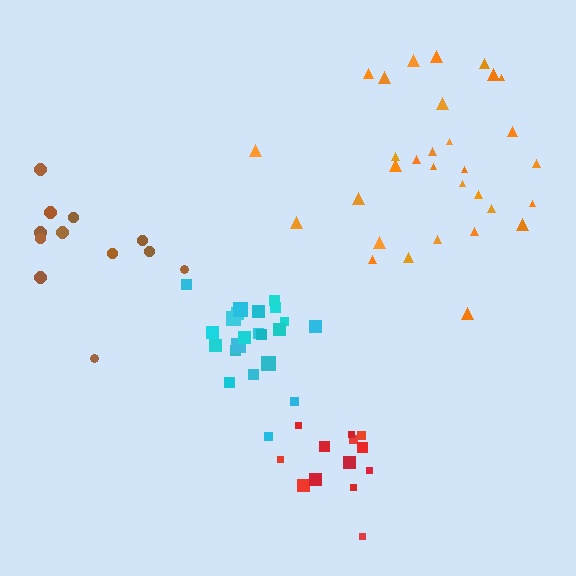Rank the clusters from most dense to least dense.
cyan, red, orange, brown.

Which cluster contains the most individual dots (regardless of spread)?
Orange (31).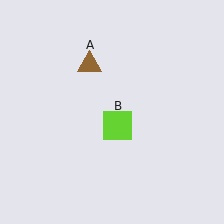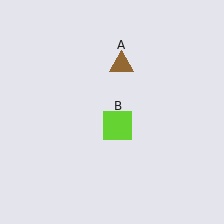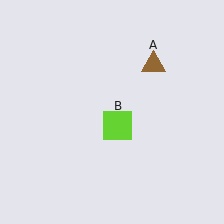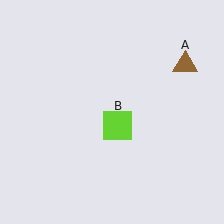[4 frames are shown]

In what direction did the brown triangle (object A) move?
The brown triangle (object A) moved right.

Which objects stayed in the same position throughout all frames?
Lime square (object B) remained stationary.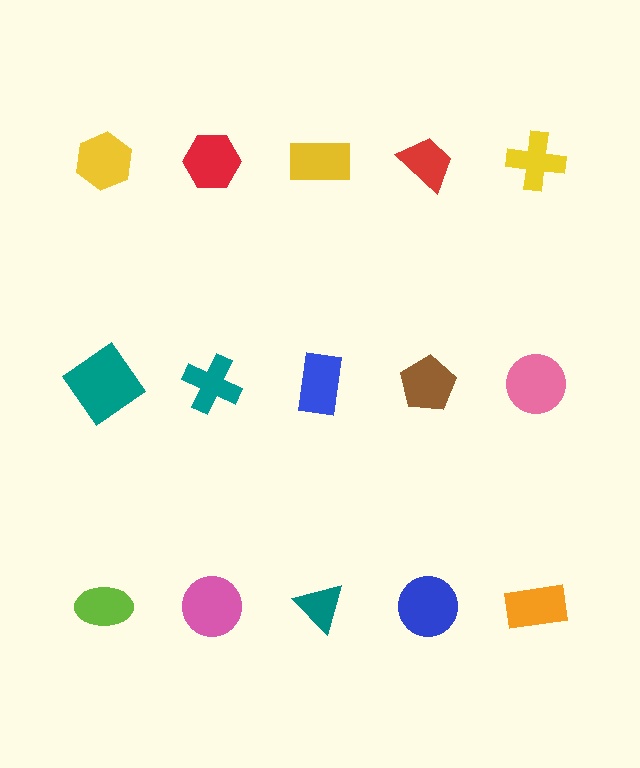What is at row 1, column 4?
A red trapezoid.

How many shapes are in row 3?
5 shapes.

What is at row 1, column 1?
A yellow hexagon.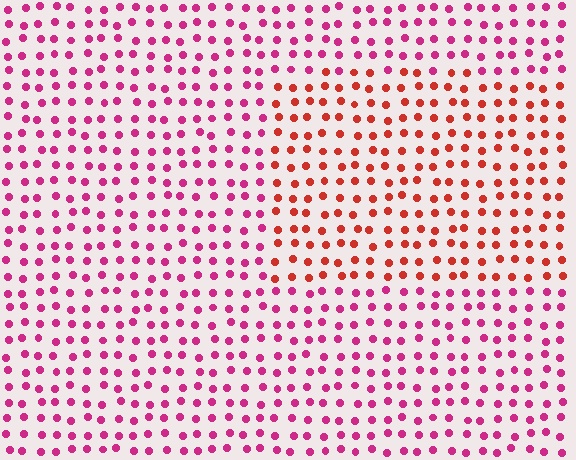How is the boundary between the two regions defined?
The boundary is defined purely by a slight shift in hue (about 37 degrees). Spacing, size, and orientation are identical on both sides.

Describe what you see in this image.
The image is filled with small magenta elements in a uniform arrangement. A rectangle-shaped region is visible where the elements are tinted to a slightly different hue, forming a subtle color boundary.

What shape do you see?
I see a rectangle.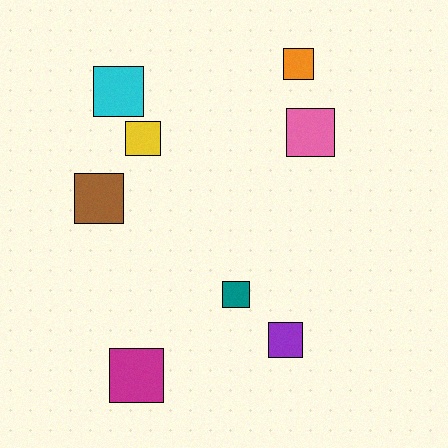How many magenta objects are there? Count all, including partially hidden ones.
There is 1 magenta object.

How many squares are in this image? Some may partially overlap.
There are 8 squares.